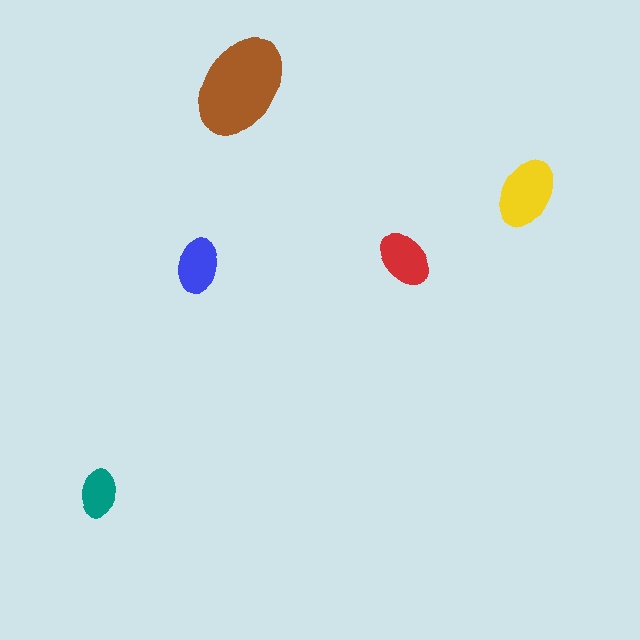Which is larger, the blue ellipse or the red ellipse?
The red one.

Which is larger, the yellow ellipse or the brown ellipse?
The brown one.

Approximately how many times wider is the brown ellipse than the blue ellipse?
About 2 times wider.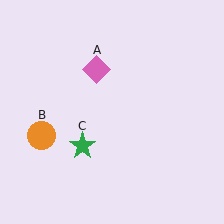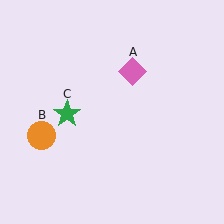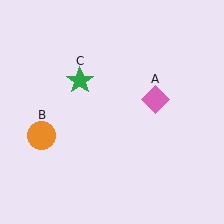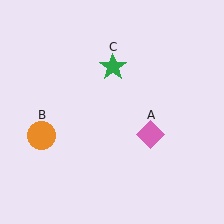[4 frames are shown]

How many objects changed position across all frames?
2 objects changed position: pink diamond (object A), green star (object C).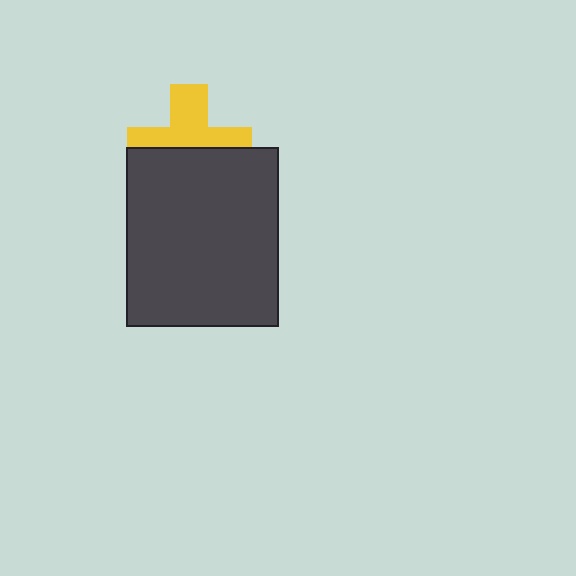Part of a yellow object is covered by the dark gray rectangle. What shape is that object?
It is a cross.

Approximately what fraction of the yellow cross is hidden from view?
Roughly 48% of the yellow cross is hidden behind the dark gray rectangle.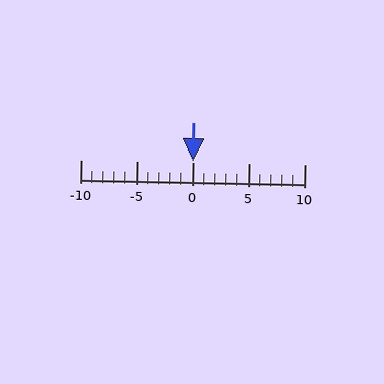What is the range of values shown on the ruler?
The ruler shows values from -10 to 10.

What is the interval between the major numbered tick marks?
The major tick marks are spaced 5 units apart.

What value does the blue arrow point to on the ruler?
The blue arrow points to approximately 0.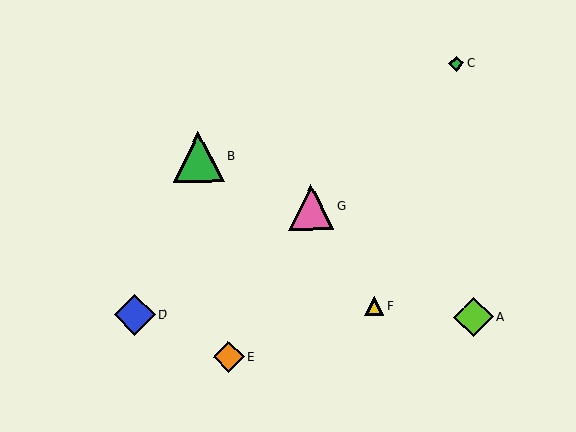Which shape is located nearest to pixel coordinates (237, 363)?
The orange diamond (labeled E) at (229, 357) is nearest to that location.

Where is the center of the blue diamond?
The center of the blue diamond is at (135, 315).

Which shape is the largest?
The green triangle (labeled B) is the largest.